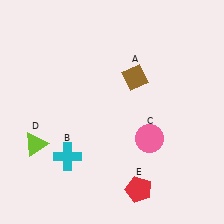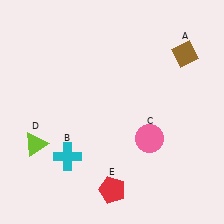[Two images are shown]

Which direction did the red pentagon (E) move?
The red pentagon (E) moved left.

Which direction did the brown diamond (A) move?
The brown diamond (A) moved right.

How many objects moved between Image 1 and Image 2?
2 objects moved between the two images.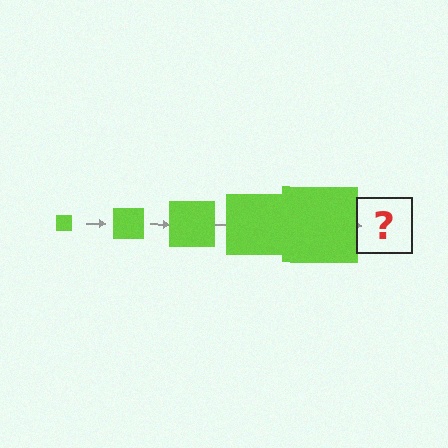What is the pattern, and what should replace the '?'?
The pattern is that the square gets progressively larger each step. The '?' should be a lime square, larger than the previous one.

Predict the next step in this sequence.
The next step is a lime square, larger than the previous one.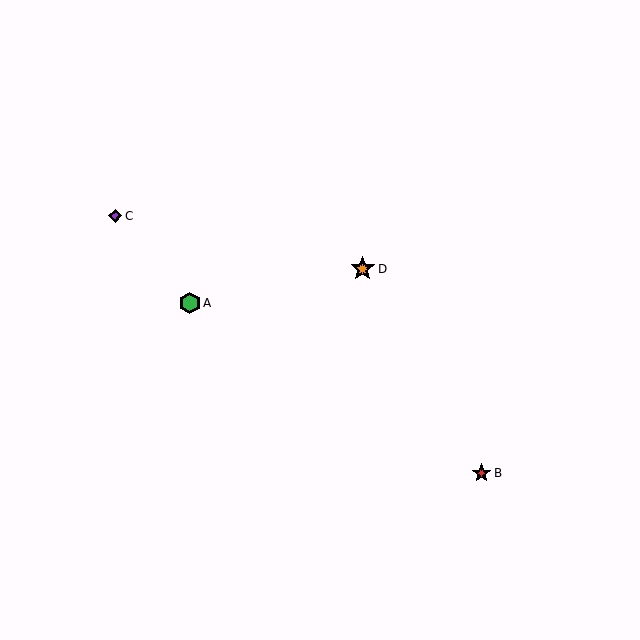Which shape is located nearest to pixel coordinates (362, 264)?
The orange star (labeled D) at (363, 269) is nearest to that location.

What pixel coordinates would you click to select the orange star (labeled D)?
Click at (363, 269) to select the orange star D.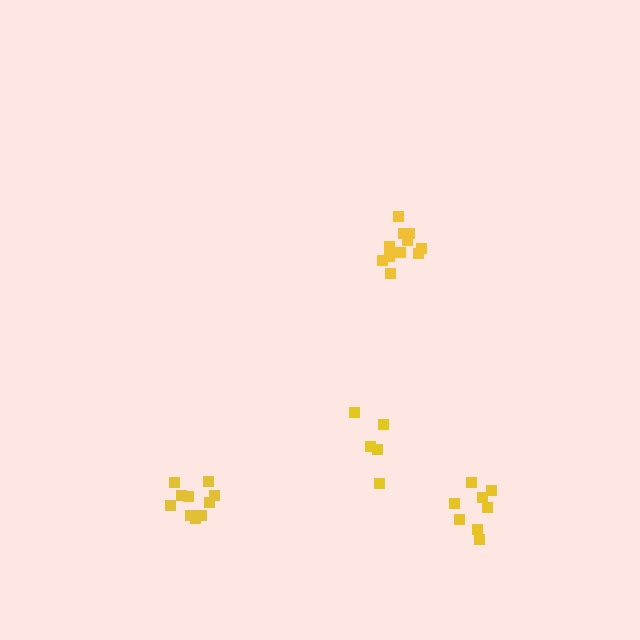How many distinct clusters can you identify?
There are 4 distinct clusters.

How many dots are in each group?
Group 1: 11 dots, Group 2: 8 dots, Group 3: 10 dots, Group 4: 5 dots (34 total).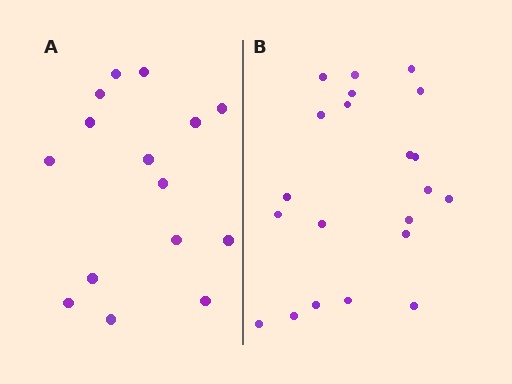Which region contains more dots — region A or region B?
Region B (the right region) has more dots.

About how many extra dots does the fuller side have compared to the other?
Region B has about 6 more dots than region A.